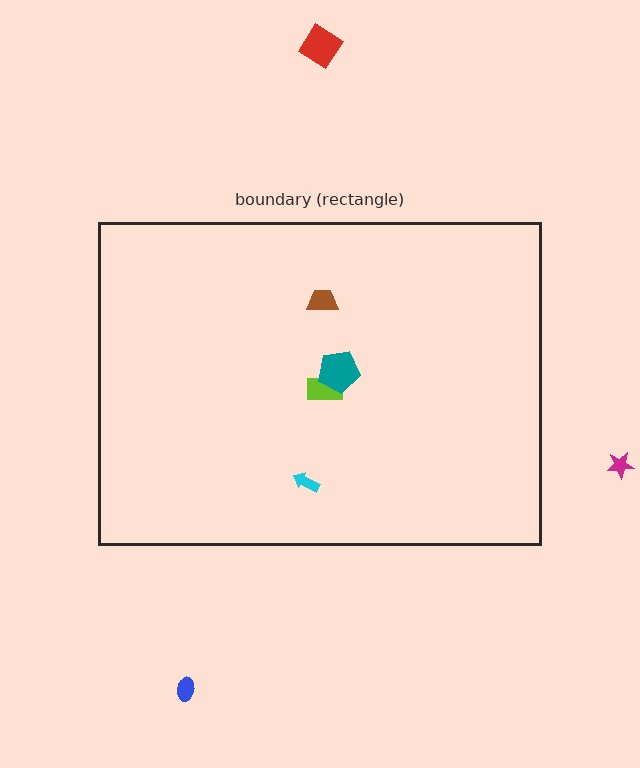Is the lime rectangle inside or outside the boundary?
Inside.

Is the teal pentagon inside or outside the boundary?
Inside.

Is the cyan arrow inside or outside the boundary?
Inside.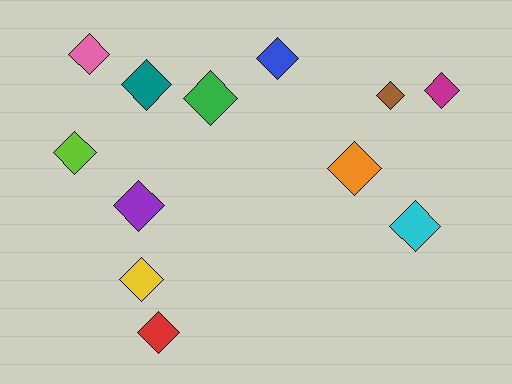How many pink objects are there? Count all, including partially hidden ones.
There is 1 pink object.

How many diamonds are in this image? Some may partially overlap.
There are 12 diamonds.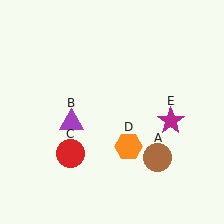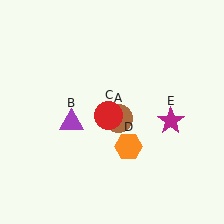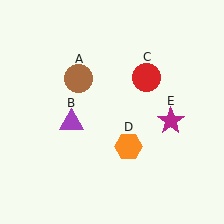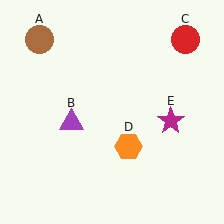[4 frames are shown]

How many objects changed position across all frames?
2 objects changed position: brown circle (object A), red circle (object C).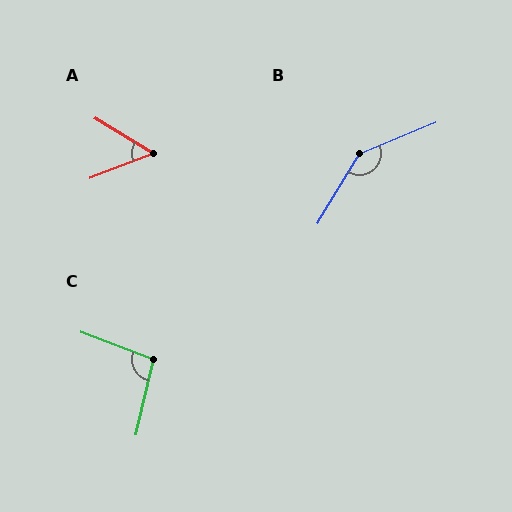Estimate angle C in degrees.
Approximately 97 degrees.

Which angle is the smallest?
A, at approximately 52 degrees.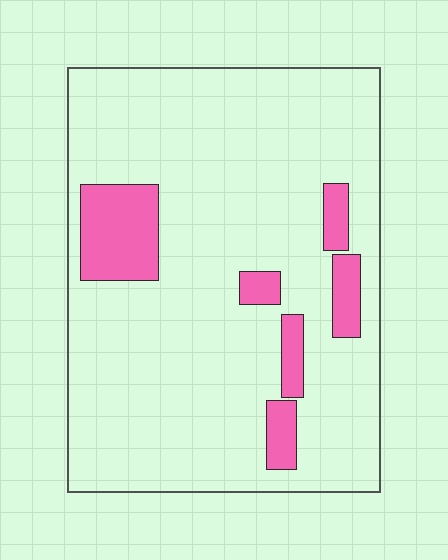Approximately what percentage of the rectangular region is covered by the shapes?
Approximately 15%.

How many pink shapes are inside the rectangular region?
6.